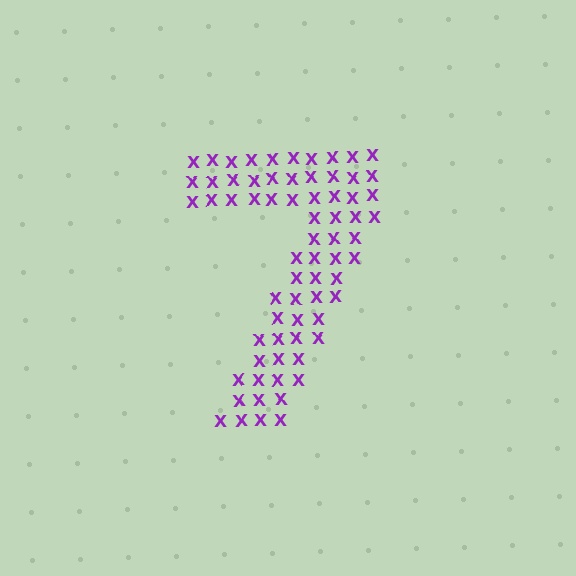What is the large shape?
The large shape is the digit 7.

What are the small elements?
The small elements are letter X's.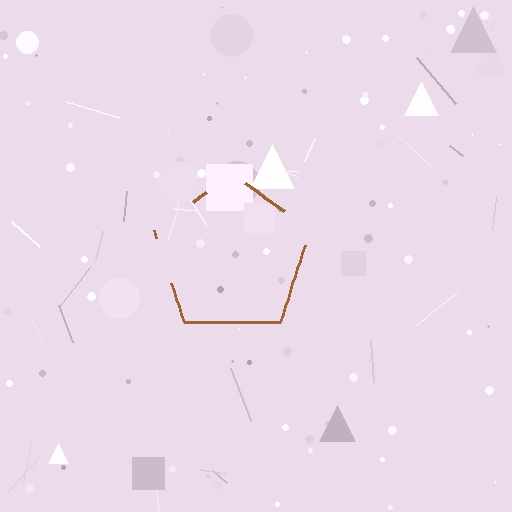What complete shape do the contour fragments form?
The contour fragments form a pentagon.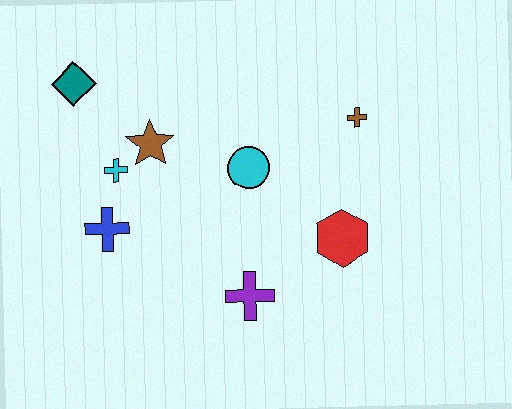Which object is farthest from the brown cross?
The teal diamond is farthest from the brown cross.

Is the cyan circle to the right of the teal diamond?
Yes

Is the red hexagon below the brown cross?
Yes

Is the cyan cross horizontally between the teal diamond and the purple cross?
Yes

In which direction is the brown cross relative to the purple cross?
The brown cross is above the purple cross.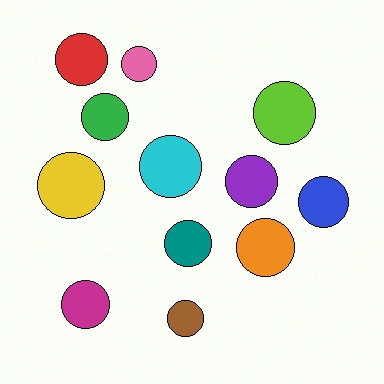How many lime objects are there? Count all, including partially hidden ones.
There is 1 lime object.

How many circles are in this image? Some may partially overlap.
There are 12 circles.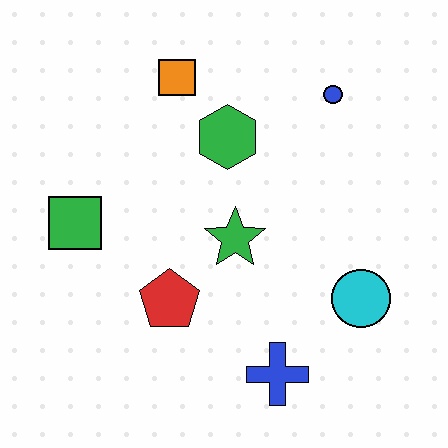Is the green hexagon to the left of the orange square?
No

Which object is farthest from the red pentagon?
The blue circle is farthest from the red pentagon.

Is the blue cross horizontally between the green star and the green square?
No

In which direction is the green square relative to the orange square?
The green square is below the orange square.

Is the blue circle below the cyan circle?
No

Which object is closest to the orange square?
The green hexagon is closest to the orange square.